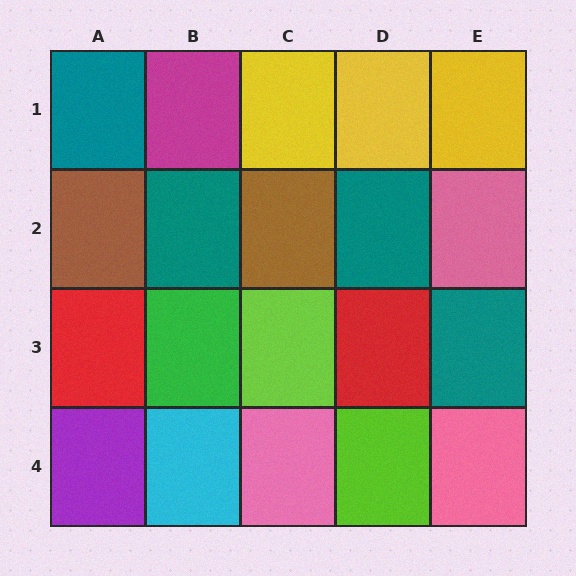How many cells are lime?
2 cells are lime.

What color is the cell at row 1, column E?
Yellow.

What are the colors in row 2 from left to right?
Brown, teal, brown, teal, pink.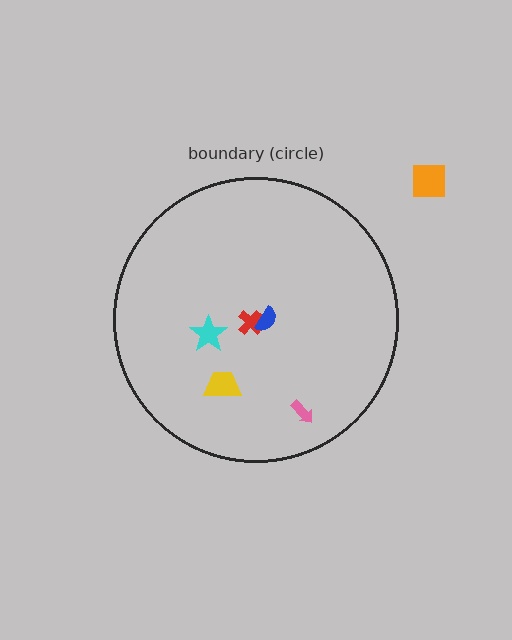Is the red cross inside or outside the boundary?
Inside.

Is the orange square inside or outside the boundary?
Outside.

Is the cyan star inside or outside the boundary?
Inside.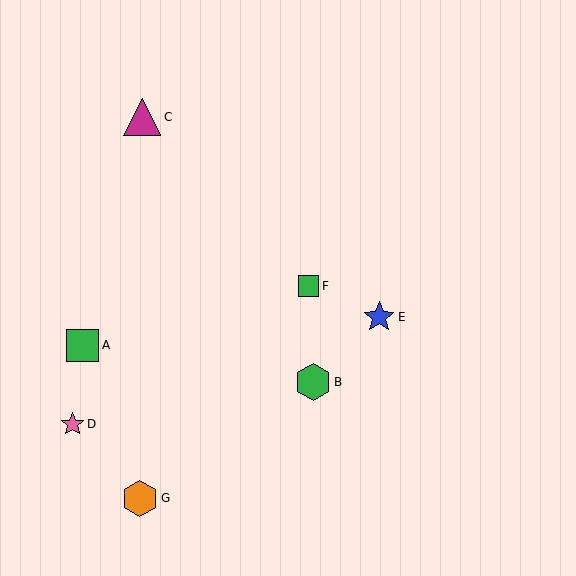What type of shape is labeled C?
Shape C is a magenta triangle.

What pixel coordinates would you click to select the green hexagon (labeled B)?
Click at (313, 382) to select the green hexagon B.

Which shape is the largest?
The magenta triangle (labeled C) is the largest.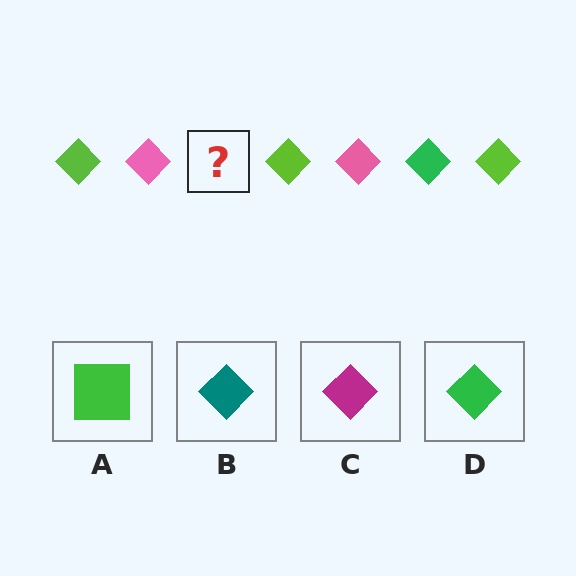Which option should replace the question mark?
Option D.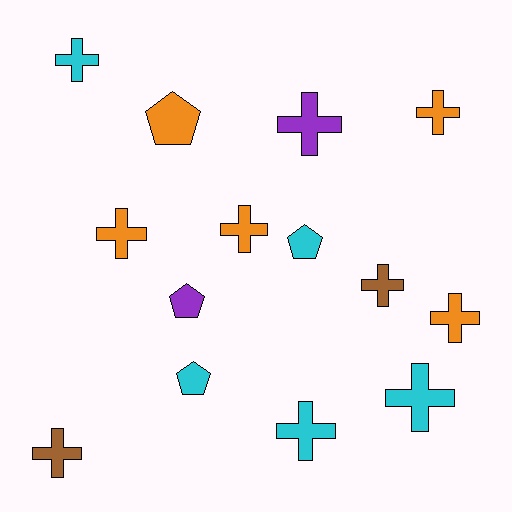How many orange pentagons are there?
There is 1 orange pentagon.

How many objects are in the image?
There are 14 objects.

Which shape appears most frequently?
Cross, with 10 objects.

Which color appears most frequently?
Orange, with 5 objects.